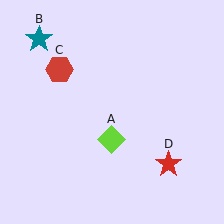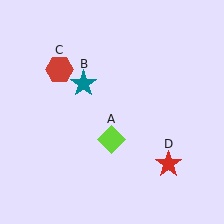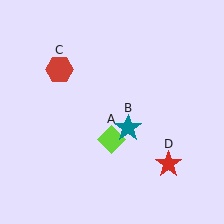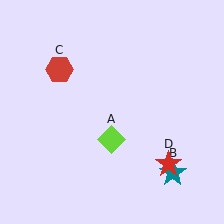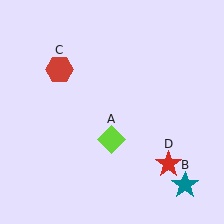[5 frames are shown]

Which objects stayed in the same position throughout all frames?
Lime diamond (object A) and red hexagon (object C) and red star (object D) remained stationary.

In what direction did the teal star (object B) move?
The teal star (object B) moved down and to the right.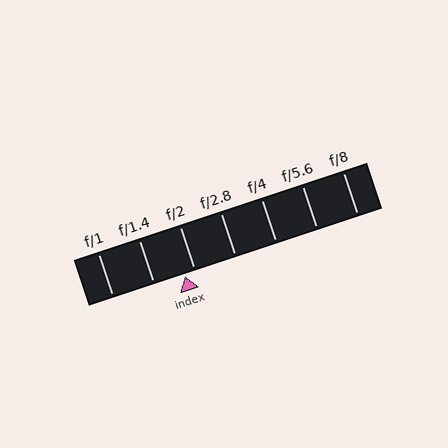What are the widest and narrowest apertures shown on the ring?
The widest aperture shown is f/1 and the narrowest is f/8.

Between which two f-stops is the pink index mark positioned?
The index mark is between f/1.4 and f/2.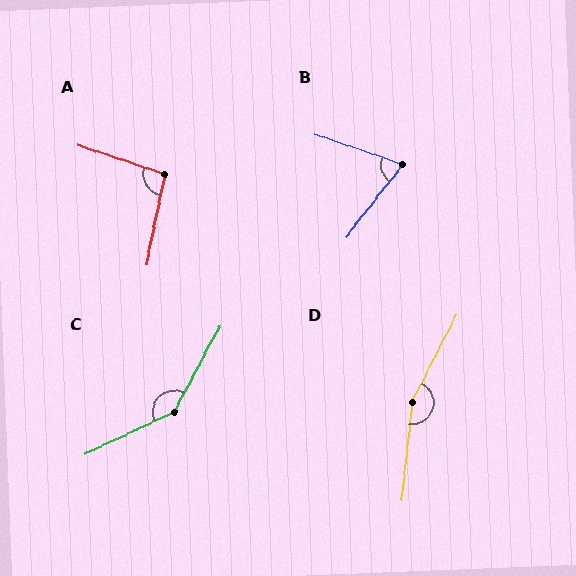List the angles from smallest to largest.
B (71°), A (97°), C (144°), D (159°).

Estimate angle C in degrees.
Approximately 144 degrees.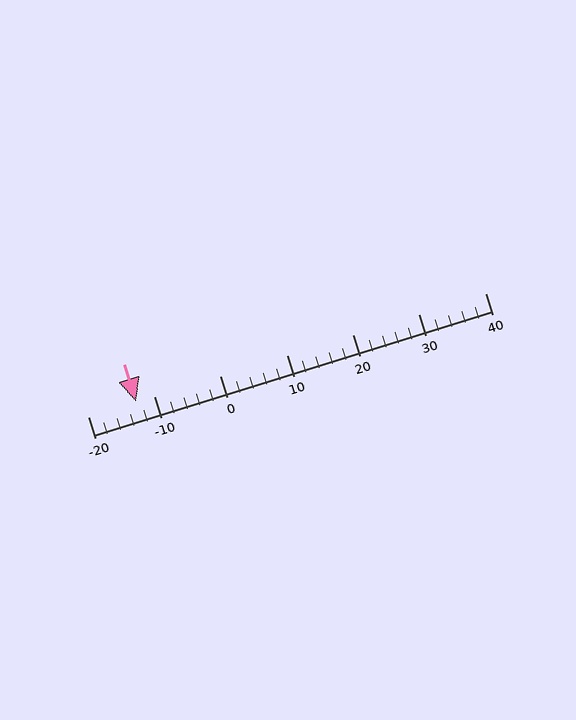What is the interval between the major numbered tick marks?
The major tick marks are spaced 10 units apart.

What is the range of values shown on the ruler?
The ruler shows values from -20 to 40.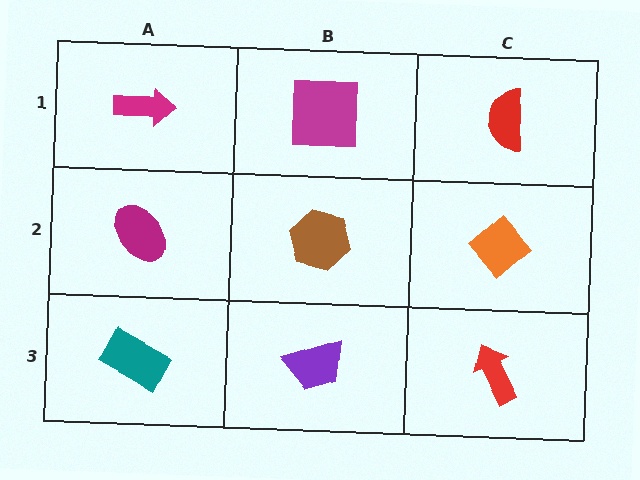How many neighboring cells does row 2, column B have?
4.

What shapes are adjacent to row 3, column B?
A brown hexagon (row 2, column B), a teal rectangle (row 3, column A), a red arrow (row 3, column C).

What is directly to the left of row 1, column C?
A magenta square.